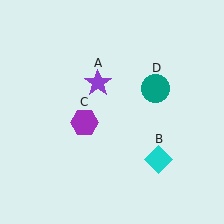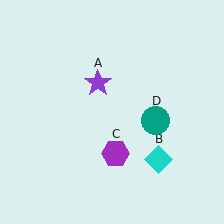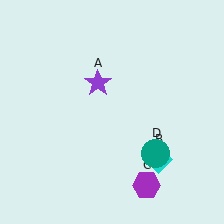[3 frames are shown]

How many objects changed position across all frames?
2 objects changed position: purple hexagon (object C), teal circle (object D).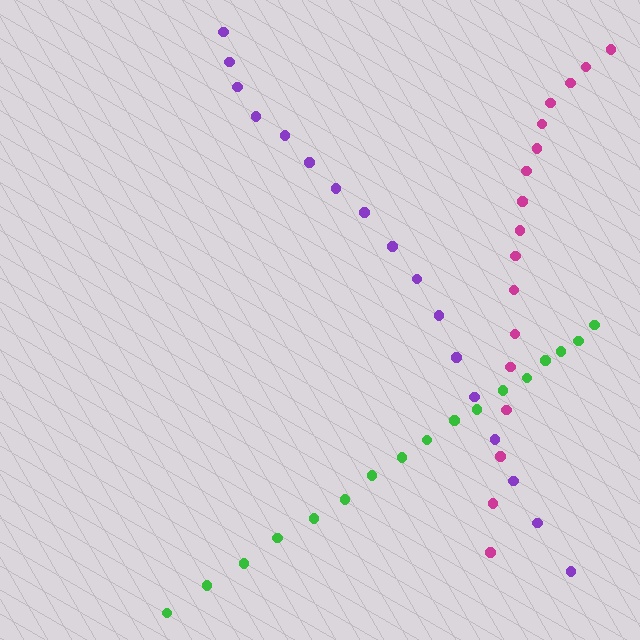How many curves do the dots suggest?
There are 3 distinct paths.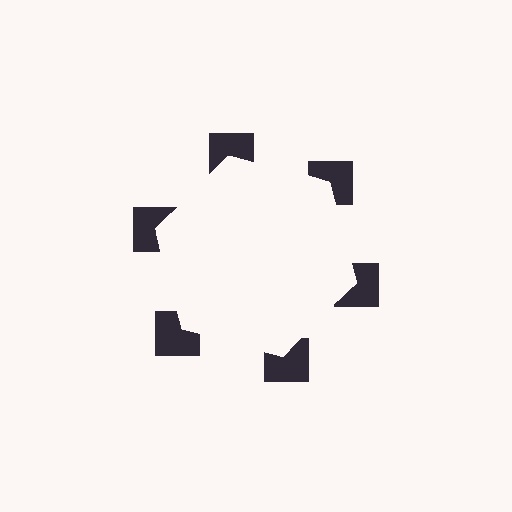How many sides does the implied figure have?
6 sides.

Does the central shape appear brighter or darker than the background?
It typically appears slightly brighter than the background, even though no actual brightness change is drawn.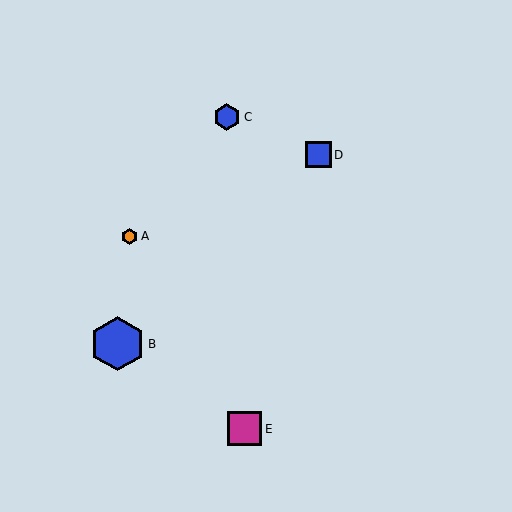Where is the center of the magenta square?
The center of the magenta square is at (244, 429).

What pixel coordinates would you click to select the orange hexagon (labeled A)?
Click at (130, 236) to select the orange hexagon A.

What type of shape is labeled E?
Shape E is a magenta square.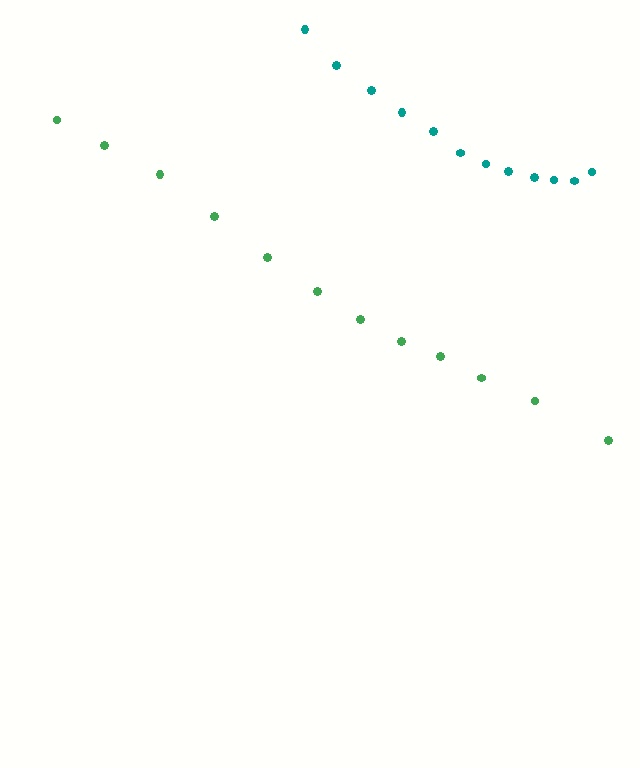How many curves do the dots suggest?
There are 2 distinct paths.